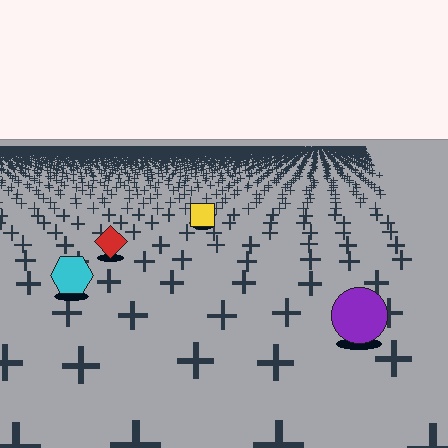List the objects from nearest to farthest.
From nearest to farthest: the purple circle, the cyan hexagon, the red diamond, the yellow square.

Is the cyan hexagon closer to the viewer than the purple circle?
No. The purple circle is closer — you can tell from the texture gradient: the ground texture is coarser near it.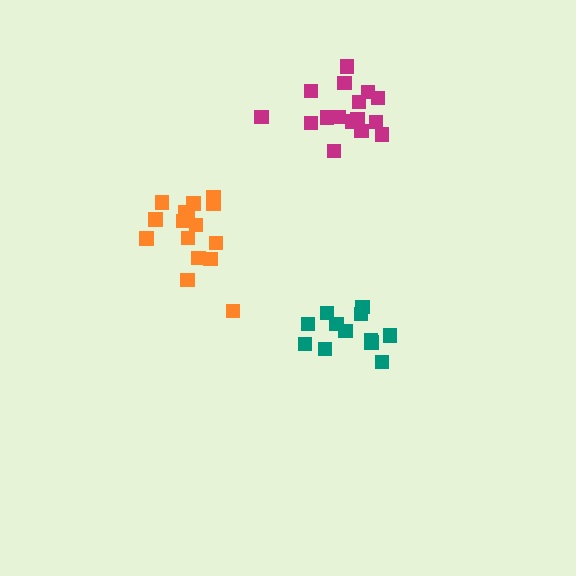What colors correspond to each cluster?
The clusters are colored: orange, magenta, teal.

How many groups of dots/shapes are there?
There are 3 groups.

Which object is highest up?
The magenta cluster is topmost.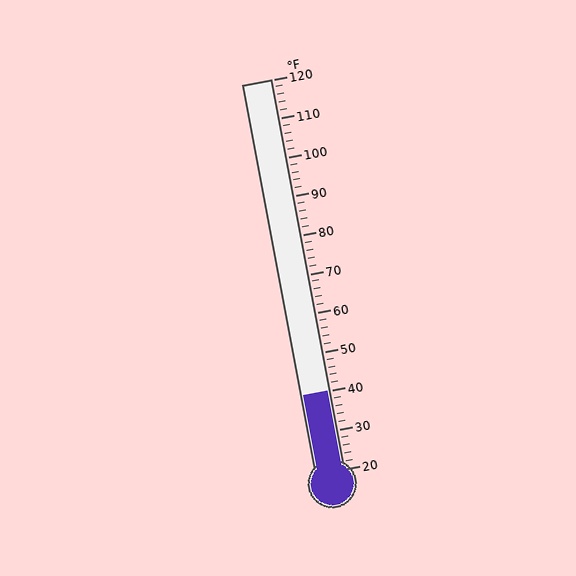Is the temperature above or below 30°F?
The temperature is above 30°F.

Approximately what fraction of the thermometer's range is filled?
The thermometer is filled to approximately 20% of its range.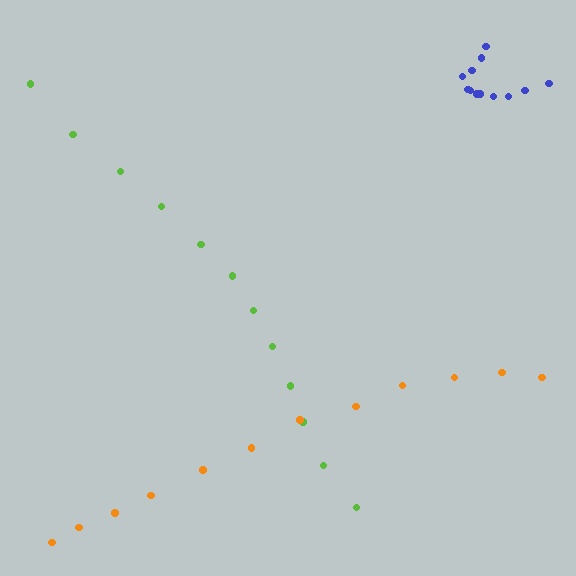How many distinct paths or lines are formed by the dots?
There are 3 distinct paths.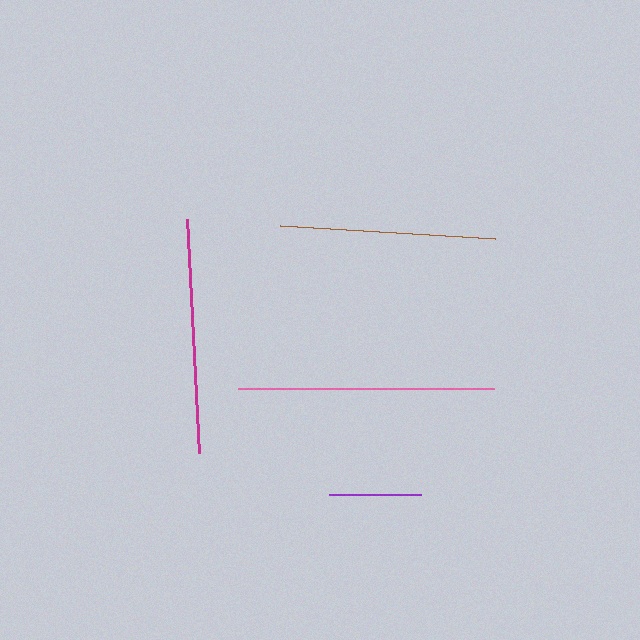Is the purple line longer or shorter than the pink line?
The pink line is longer than the purple line.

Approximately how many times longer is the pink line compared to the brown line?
The pink line is approximately 1.2 times the length of the brown line.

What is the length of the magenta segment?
The magenta segment is approximately 234 pixels long.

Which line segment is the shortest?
The purple line is the shortest at approximately 92 pixels.